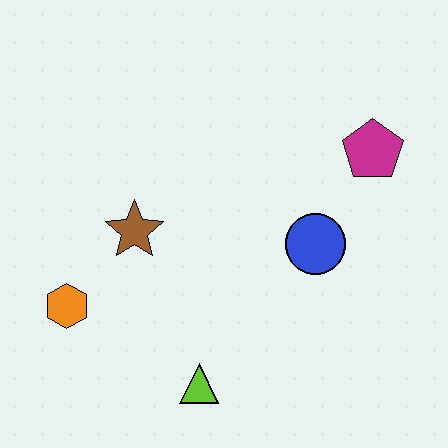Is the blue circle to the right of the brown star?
Yes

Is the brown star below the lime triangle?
No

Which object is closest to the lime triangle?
The orange hexagon is closest to the lime triangle.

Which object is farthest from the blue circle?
The orange hexagon is farthest from the blue circle.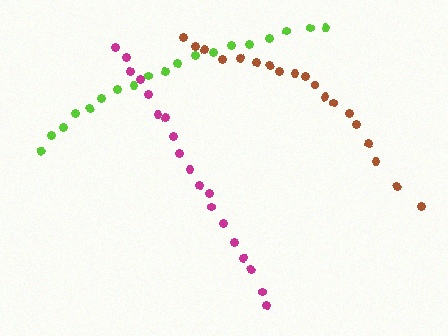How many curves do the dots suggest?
There are 3 distinct paths.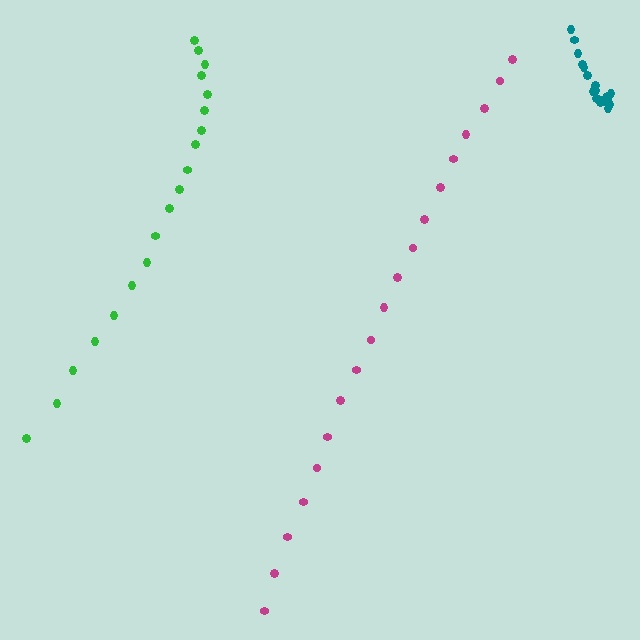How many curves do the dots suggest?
There are 3 distinct paths.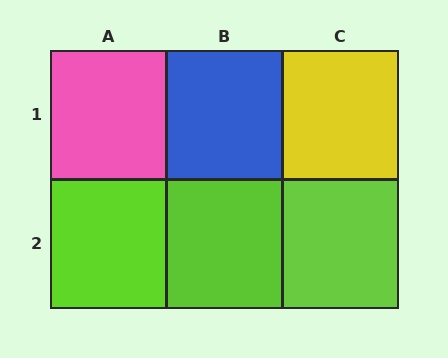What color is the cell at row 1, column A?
Pink.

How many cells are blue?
1 cell is blue.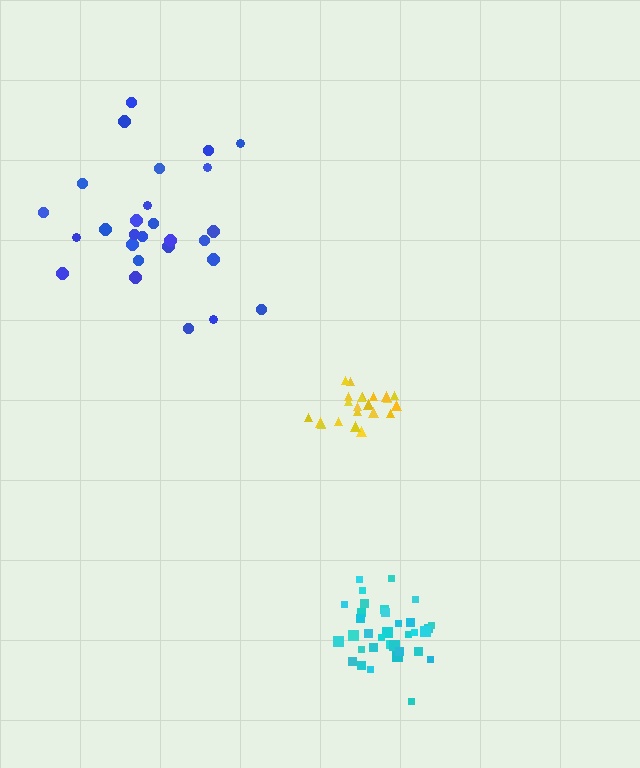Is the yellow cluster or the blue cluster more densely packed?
Yellow.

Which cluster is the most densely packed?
Cyan.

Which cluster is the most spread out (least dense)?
Blue.